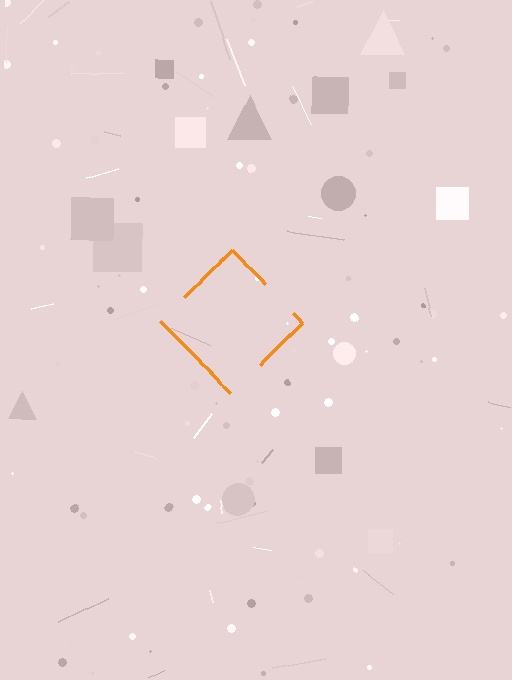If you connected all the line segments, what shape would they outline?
They would outline a diamond.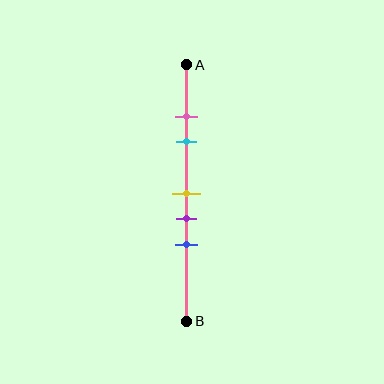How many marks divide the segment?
There are 5 marks dividing the segment.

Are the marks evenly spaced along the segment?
No, the marks are not evenly spaced.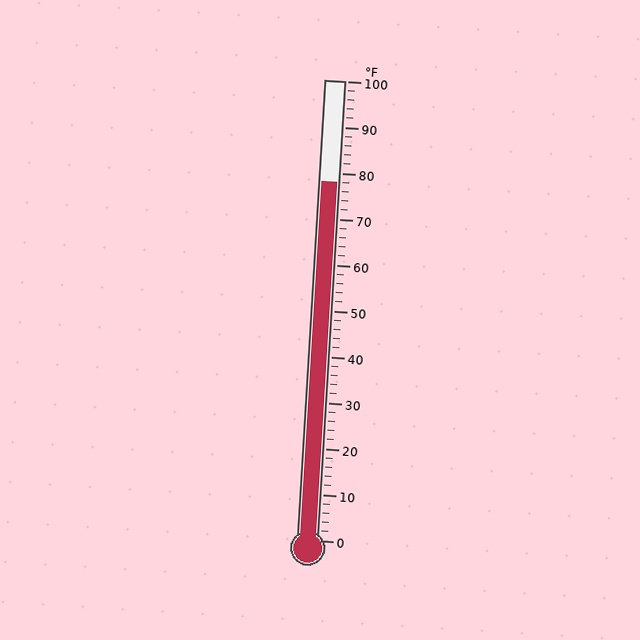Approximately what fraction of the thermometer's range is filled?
The thermometer is filled to approximately 80% of its range.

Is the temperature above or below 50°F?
The temperature is above 50°F.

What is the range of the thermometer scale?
The thermometer scale ranges from 0°F to 100°F.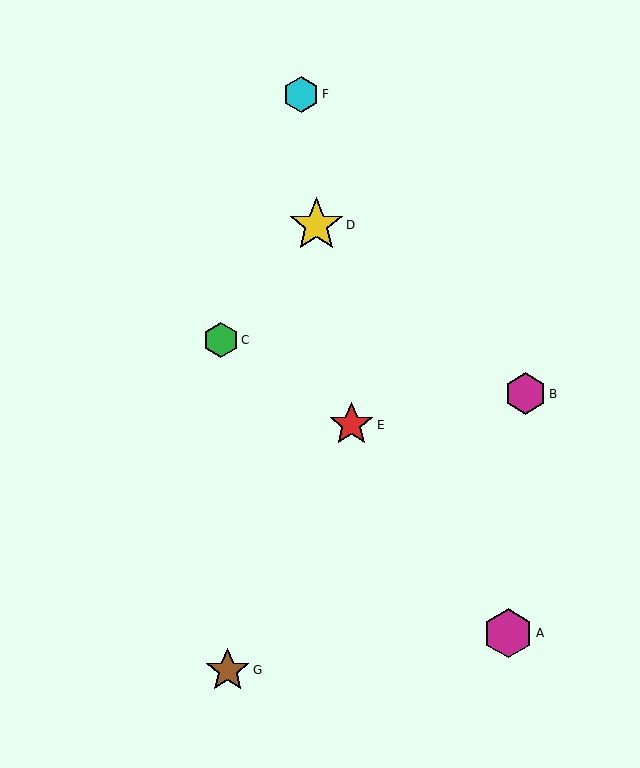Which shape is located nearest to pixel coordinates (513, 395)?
The magenta hexagon (labeled B) at (525, 394) is nearest to that location.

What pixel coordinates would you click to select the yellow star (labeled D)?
Click at (316, 225) to select the yellow star D.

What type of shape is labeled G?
Shape G is a brown star.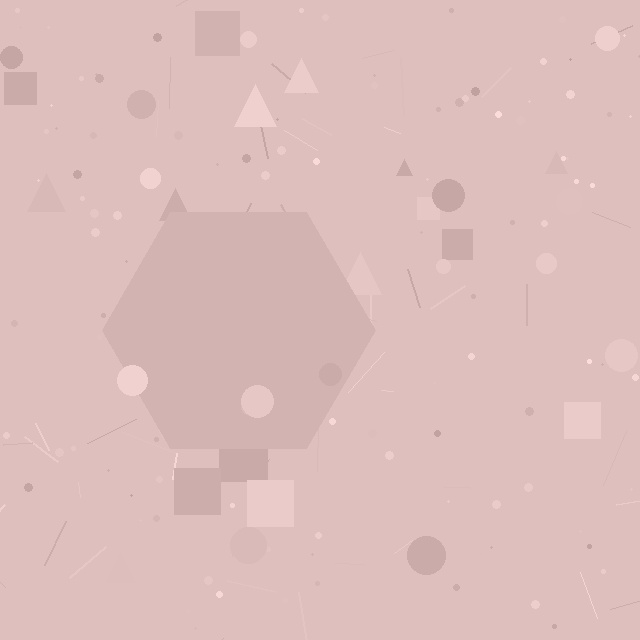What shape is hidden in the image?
A hexagon is hidden in the image.